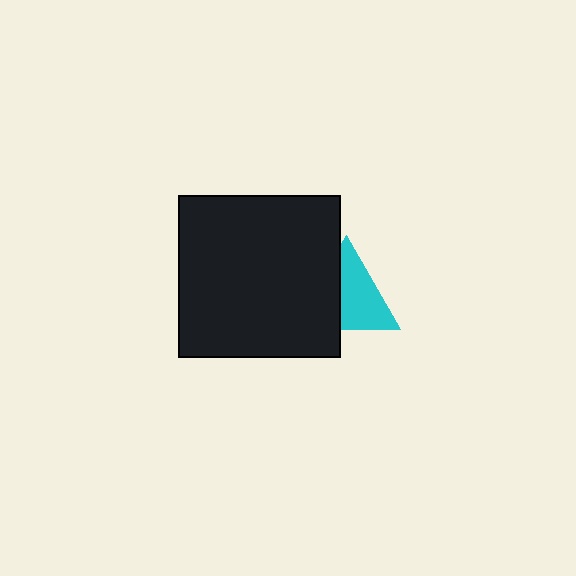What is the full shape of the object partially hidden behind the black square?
The partially hidden object is a cyan triangle.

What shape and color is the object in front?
The object in front is a black square.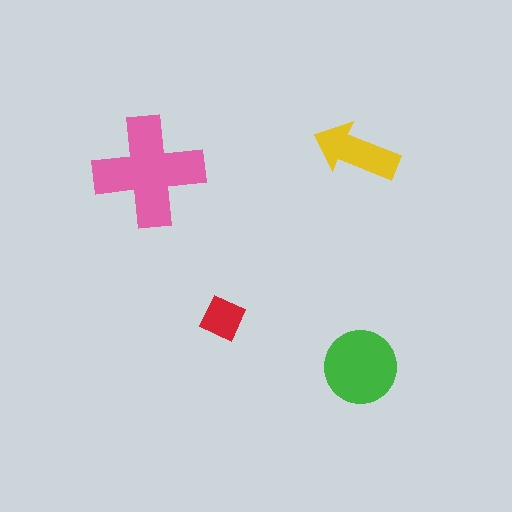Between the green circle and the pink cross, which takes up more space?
The pink cross.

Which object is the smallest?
The red diamond.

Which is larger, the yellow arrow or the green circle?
The green circle.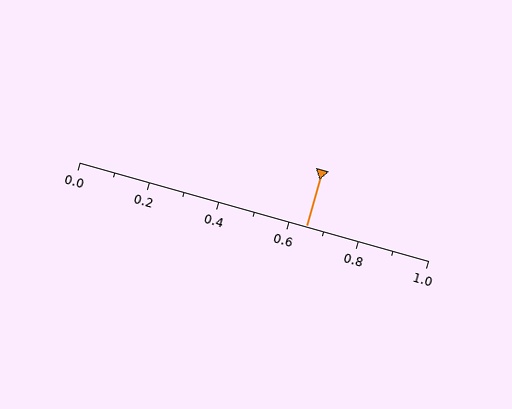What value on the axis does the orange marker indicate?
The marker indicates approximately 0.65.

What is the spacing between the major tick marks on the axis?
The major ticks are spaced 0.2 apart.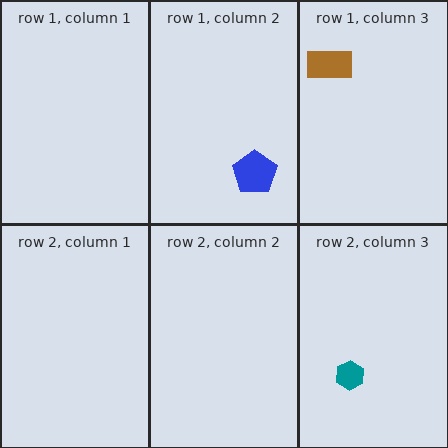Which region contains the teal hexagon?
The row 2, column 3 region.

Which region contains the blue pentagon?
The row 1, column 2 region.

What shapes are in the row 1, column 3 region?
The brown rectangle.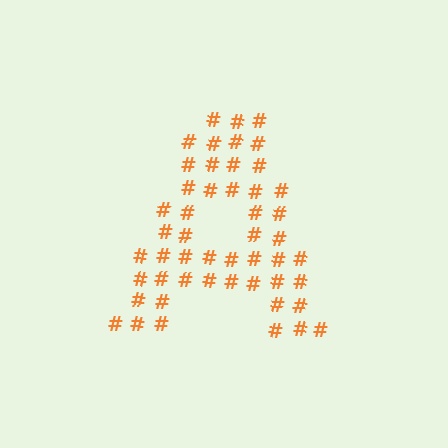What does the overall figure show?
The overall figure shows the letter A.